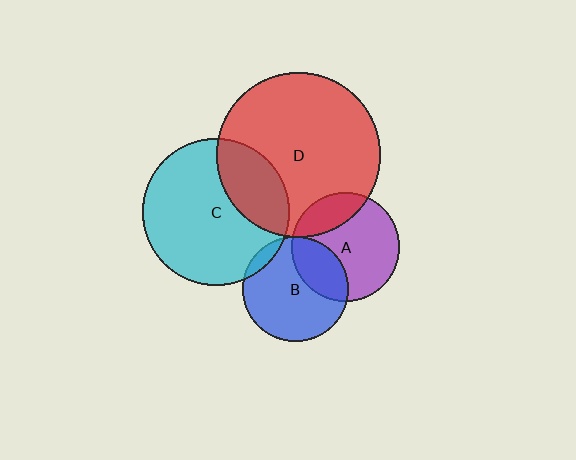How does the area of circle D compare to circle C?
Approximately 1.2 times.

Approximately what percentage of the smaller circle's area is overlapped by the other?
Approximately 5%.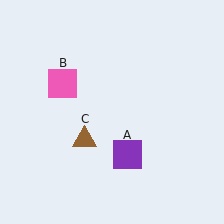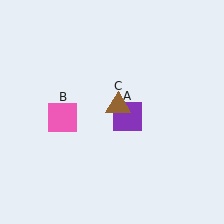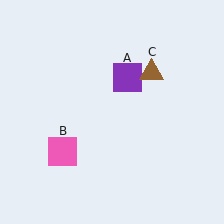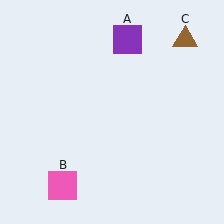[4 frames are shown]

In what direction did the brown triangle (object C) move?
The brown triangle (object C) moved up and to the right.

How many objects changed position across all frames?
3 objects changed position: purple square (object A), pink square (object B), brown triangle (object C).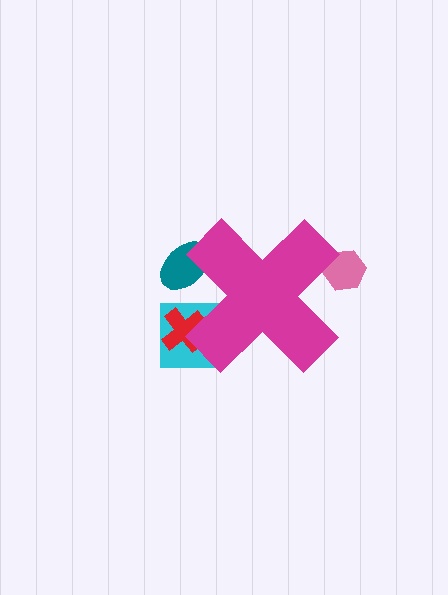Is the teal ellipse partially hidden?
Yes, the teal ellipse is partially hidden behind the magenta cross.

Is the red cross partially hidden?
Yes, the red cross is partially hidden behind the magenta cross.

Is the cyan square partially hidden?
Yes, the cyan square is partially hidden behind the magenta cross.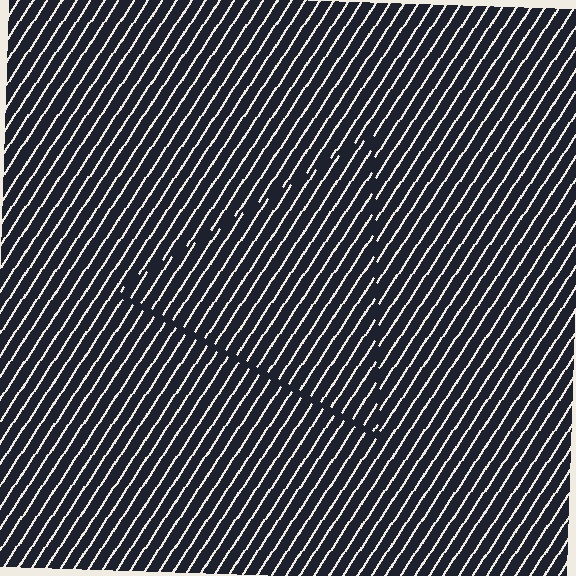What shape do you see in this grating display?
An illusory triangle. The interior of the shape contains the same grating, shifted by half a period — the contour is defined by the phase discontinuity where line-ends from the inner and outer gratings abut.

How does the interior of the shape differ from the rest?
The interior of the shape contains the same grating, shifted by half a period — the contour is defined by the phase discontinuity where line-ends from the inner and outer gratings abut.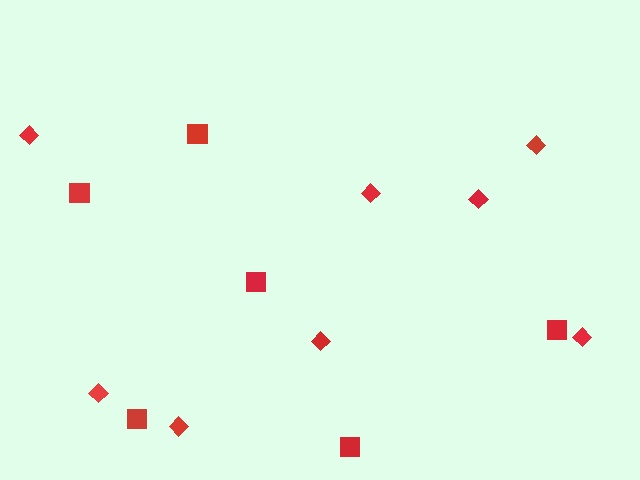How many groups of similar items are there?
There are 2 groups: one group of diamonds (8) and one group of squares (6).